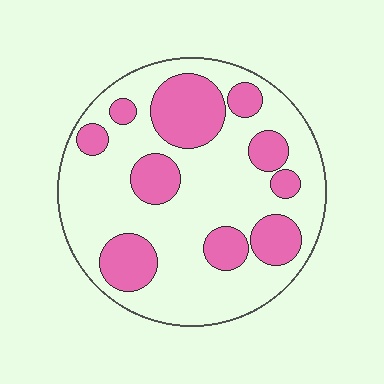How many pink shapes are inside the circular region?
10.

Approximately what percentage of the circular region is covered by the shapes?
Approximately 30%.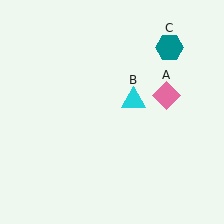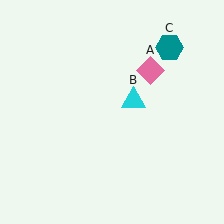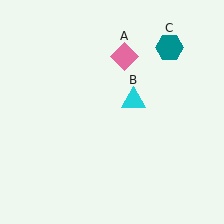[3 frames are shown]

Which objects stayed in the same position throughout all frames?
Cyan triangle (object B) and teal hexagon (object C) remained stationary.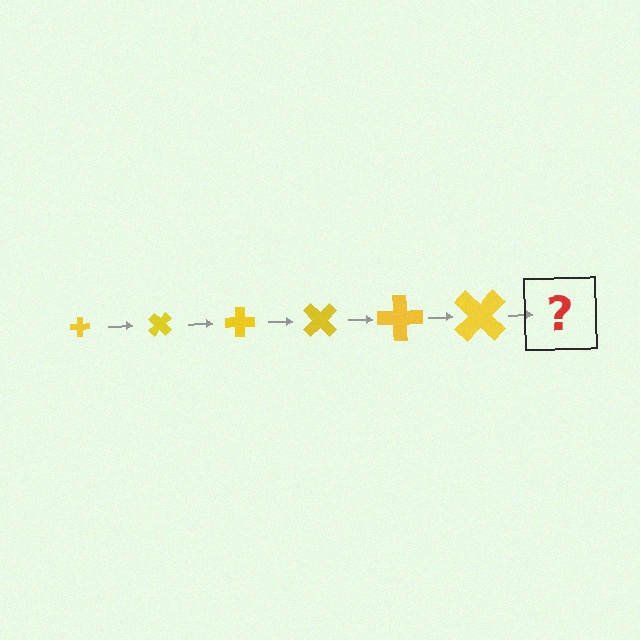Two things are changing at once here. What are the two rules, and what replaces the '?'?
The two rules are that the cross grows larger each step and it rotates 45 degrees each step. The '?' should be a cross, larger than the previous one and rotated 270 degrees from the start.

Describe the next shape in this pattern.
It should be a cross, larger than the previous one and rotated 270 degrees from the start.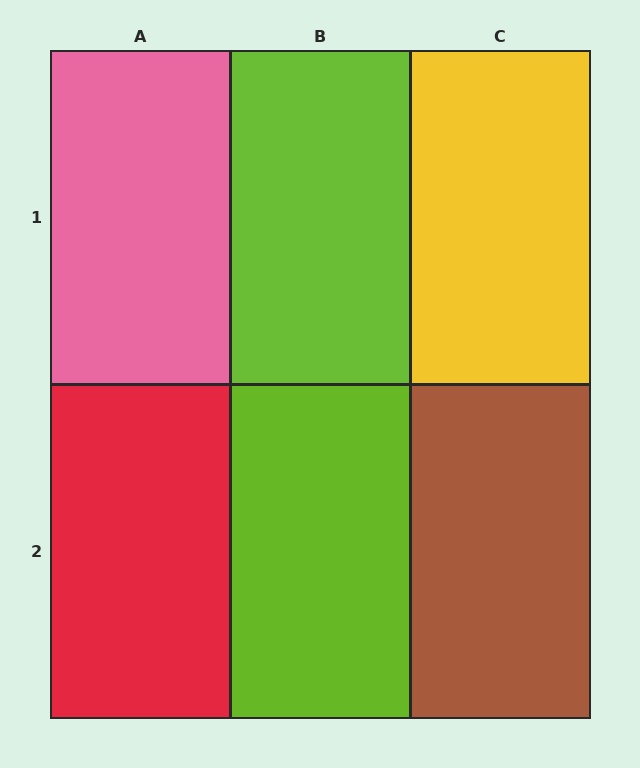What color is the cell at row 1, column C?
Yellow.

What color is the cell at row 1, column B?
Lime.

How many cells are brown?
1 cell is brown.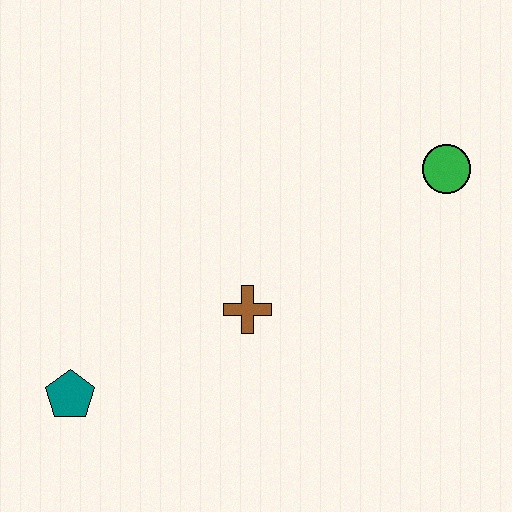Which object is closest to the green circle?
The brown cross is closest to the green circle.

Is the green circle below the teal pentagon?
No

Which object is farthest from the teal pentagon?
The green circle is farthest from the teal pentagon.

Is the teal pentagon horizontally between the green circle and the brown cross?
No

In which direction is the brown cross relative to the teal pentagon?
The brown cross is to the right of the teal pentagon.